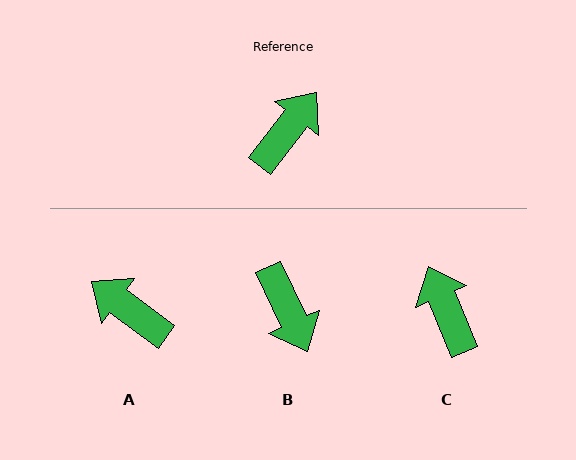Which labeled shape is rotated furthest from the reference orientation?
B, about 117 degrees away.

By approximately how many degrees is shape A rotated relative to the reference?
Approximately 92 degrees counter-clockwise.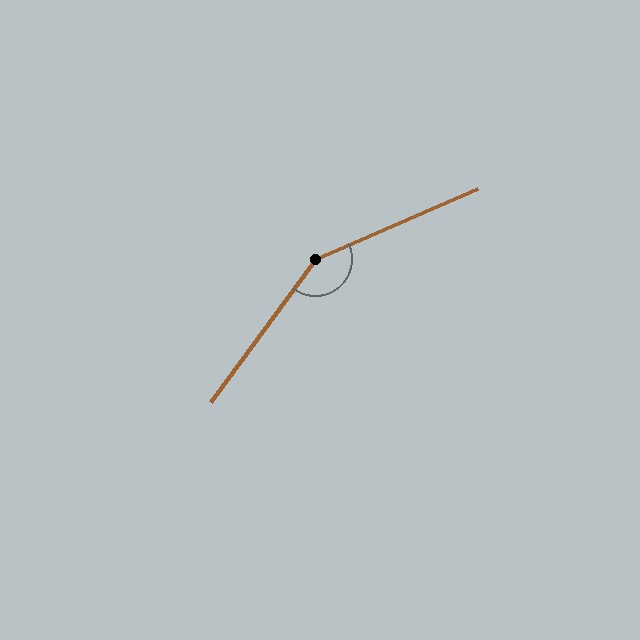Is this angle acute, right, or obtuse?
It is obtuse.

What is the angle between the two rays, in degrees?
Approximately 150 degrees.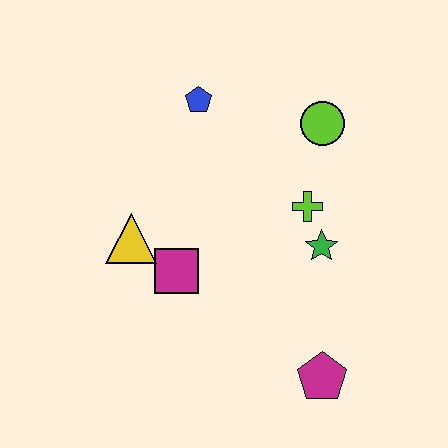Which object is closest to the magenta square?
The yellow triangle is closest to the magenta square.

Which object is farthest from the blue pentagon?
The magenta pentagon is farthest from the blue pentagon.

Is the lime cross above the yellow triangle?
Yes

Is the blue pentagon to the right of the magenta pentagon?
No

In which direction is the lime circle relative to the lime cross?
The lime circle is above the lime cross.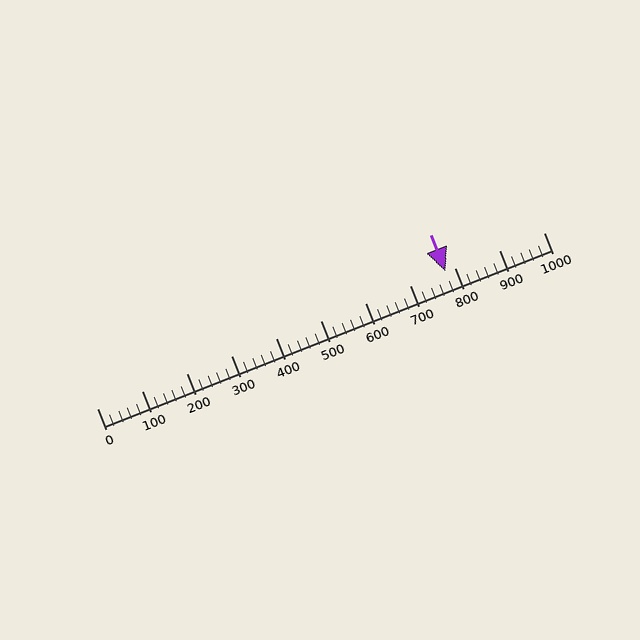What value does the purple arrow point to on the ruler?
The purple arrow points to approximately 780.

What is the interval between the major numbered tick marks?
The major tick marks are spaced 100 units apart.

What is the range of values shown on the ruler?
The ruler shows values from 0 to 1000.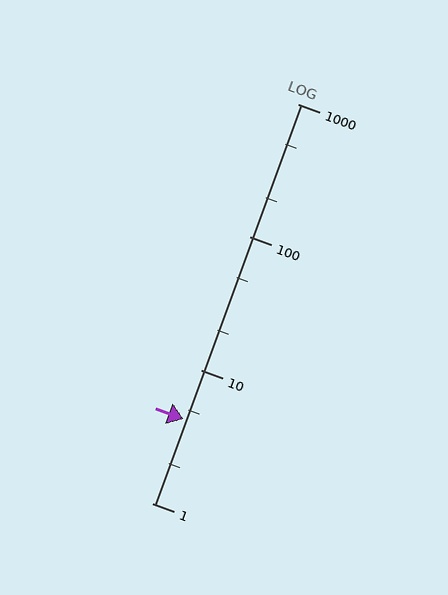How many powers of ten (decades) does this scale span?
The scale spans 3 decades, from 1 to 1000.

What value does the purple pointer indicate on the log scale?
The pointer indicates approximately 4.3.